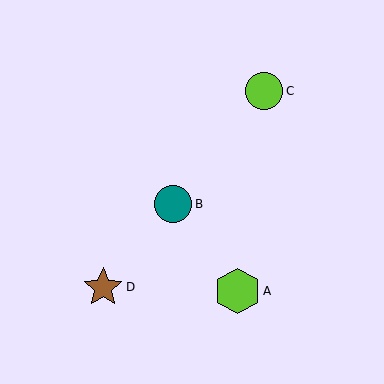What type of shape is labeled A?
Shape A is a lime hexagon.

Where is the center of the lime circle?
The center of the lime circle is at (264, 91).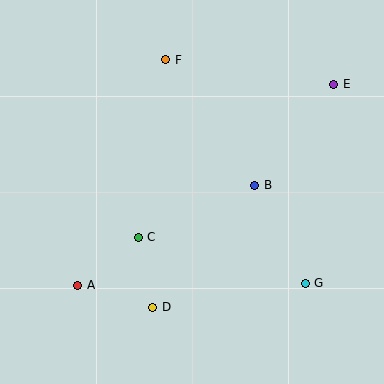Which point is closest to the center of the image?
Point B at (255, 185) is closest to the center.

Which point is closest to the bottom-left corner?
Point A is closest to the bottom-left corner.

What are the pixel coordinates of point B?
Point B is at (255, 185).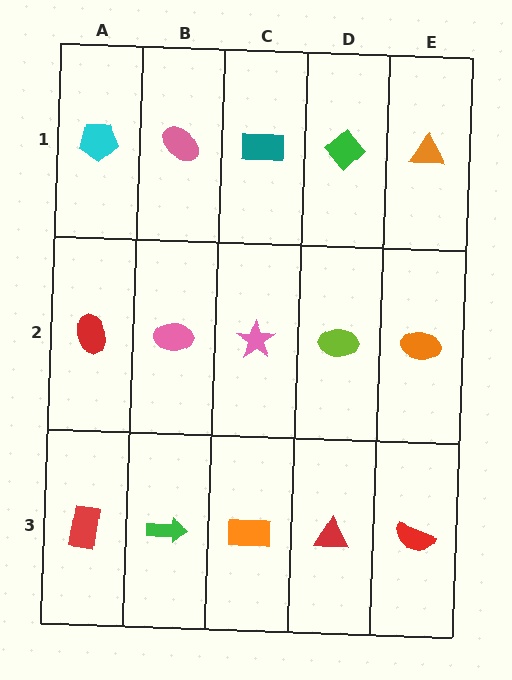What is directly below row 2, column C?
An orange rectangle.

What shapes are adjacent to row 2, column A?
A cyan pentagon (row 1, column A), a red rectangle (row 3, column A), a pink ellipse (row 2, column B).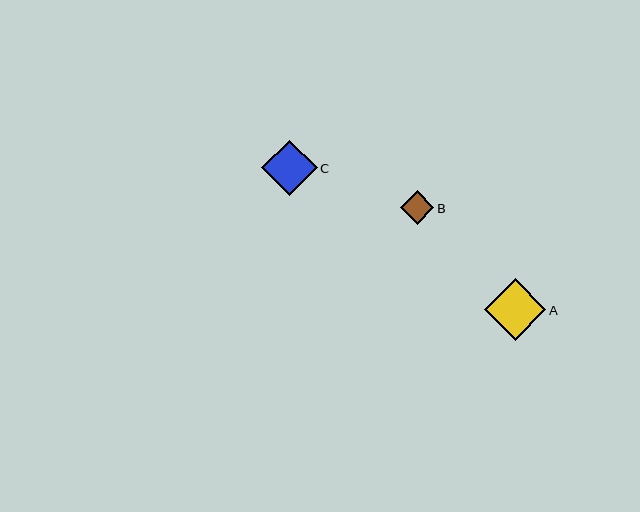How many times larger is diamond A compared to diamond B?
Diamond A is approximately 1.8 times the size of diamond B.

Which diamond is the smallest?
Diamond B is the smallest with a size of approximately 33 pixels.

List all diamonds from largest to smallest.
From largest to smallest: A, C, B.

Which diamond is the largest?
Diamond A is the largest with a size of approximately 62 pixels.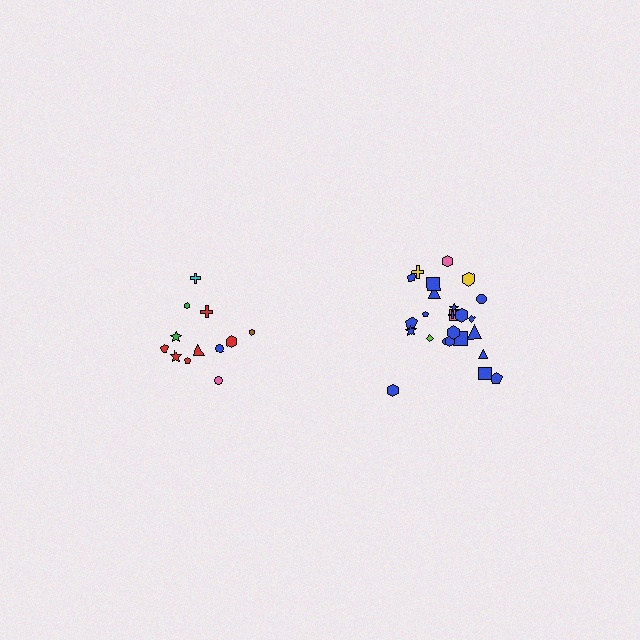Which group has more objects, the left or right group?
The right group.